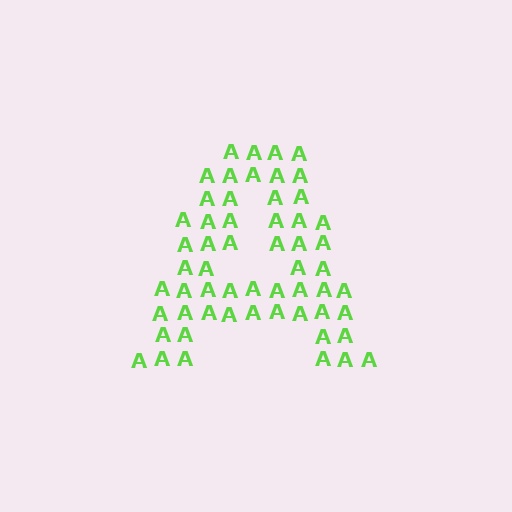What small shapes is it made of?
It is made of small letter A's.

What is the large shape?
The large shape is the letter A.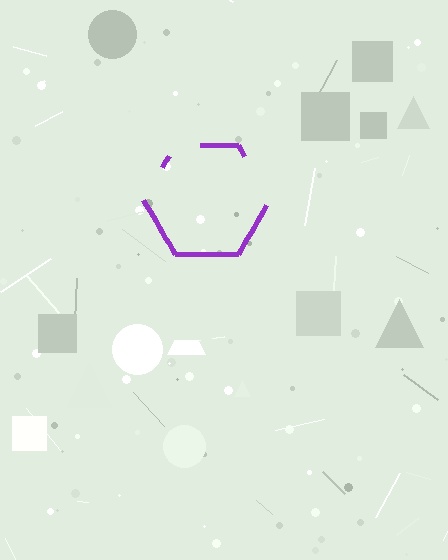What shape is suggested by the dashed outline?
The dashed outline suggests a hexagon.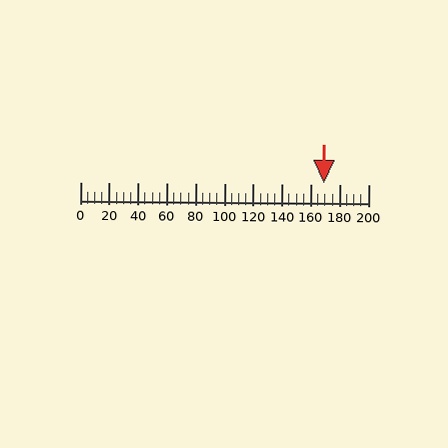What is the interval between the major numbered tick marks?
The major tick marks are spaced 20 units apart.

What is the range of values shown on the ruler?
The ruler shows values from 0 to 200.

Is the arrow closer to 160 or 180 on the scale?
The arrow is closer to 160.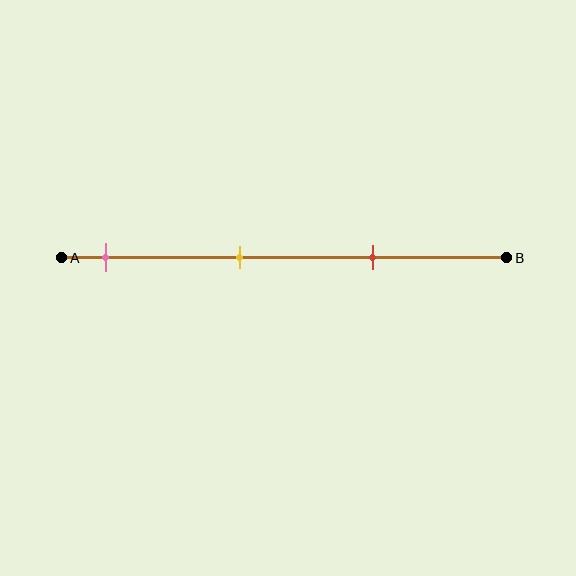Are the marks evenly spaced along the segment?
Yes, the marks are approximately evenly spaced.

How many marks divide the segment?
There are 3 marks dividing the segment.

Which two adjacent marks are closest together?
The yellow and red marks are the closest adjacent pair.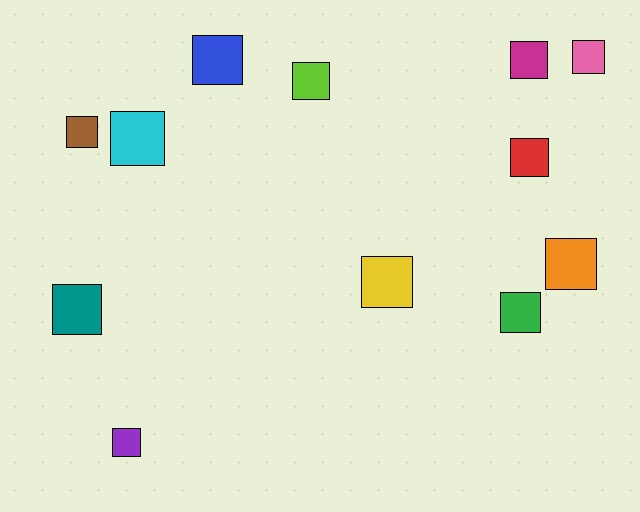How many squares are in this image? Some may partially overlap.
There are 12 squares.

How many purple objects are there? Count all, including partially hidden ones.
There is 1 purple object.